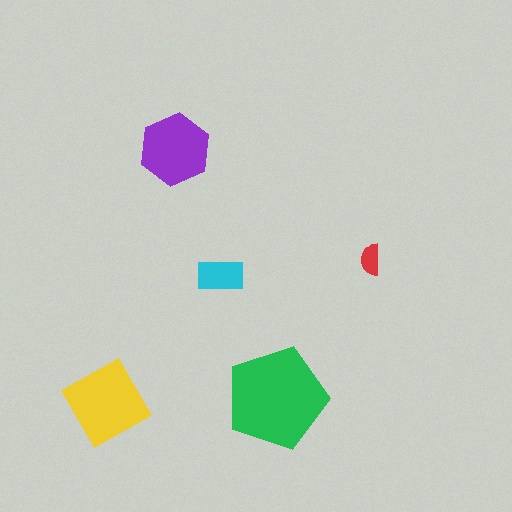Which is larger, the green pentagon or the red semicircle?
The green pentagon.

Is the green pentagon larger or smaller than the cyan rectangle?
Larger.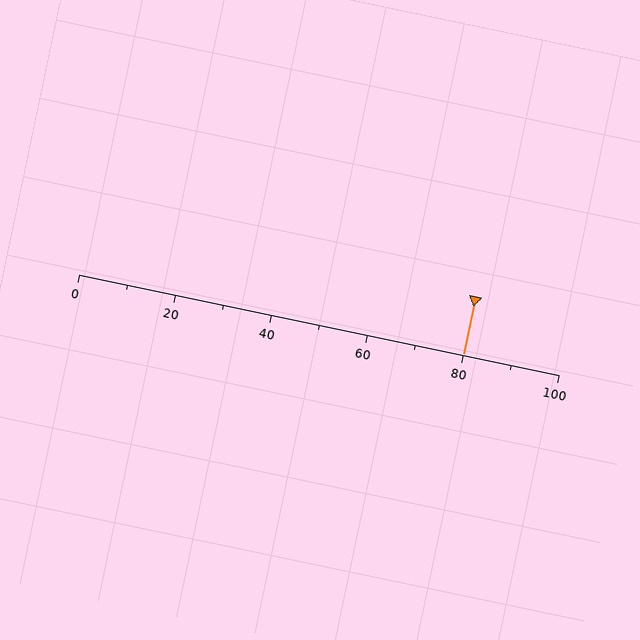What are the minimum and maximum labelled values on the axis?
The axis runs from 0 to 100.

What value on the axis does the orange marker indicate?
The marker indicates approximately 80.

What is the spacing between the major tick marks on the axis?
The major ticks are spaced 20 apart.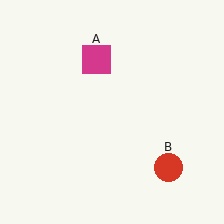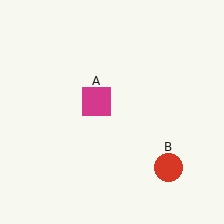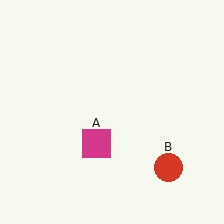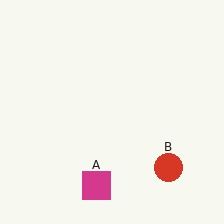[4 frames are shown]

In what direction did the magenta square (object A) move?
The magenta square (object A) moved down.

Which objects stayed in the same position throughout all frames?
Red circle (object B) remained stationary.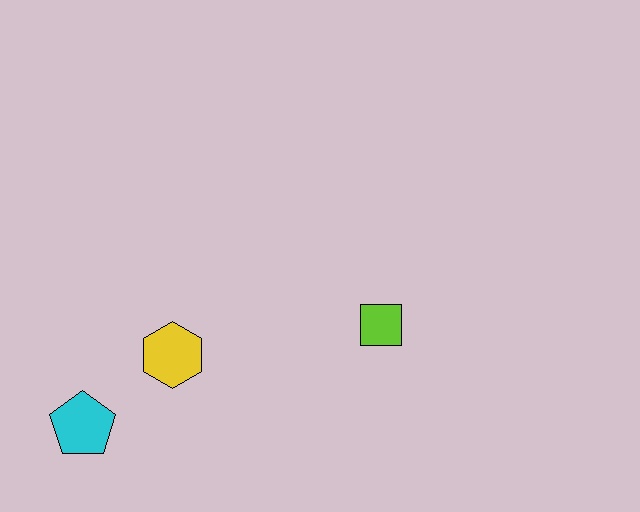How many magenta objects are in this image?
There are no magenta objects.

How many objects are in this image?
There are 3 objects.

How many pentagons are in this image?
There is 1 pentagon.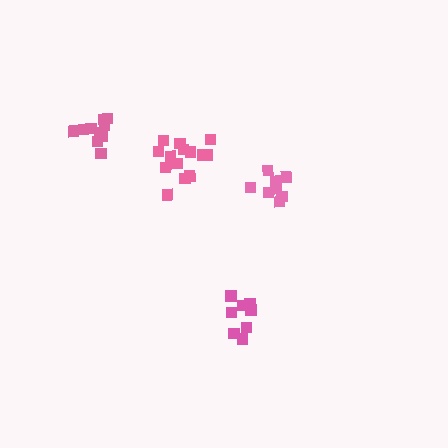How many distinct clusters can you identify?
There are 4 distinct clusters.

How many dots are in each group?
Group 1: 8 dots, Group 2: 10 dots, Group 3: 14 dots, Group 4: 8 dots (40 total).